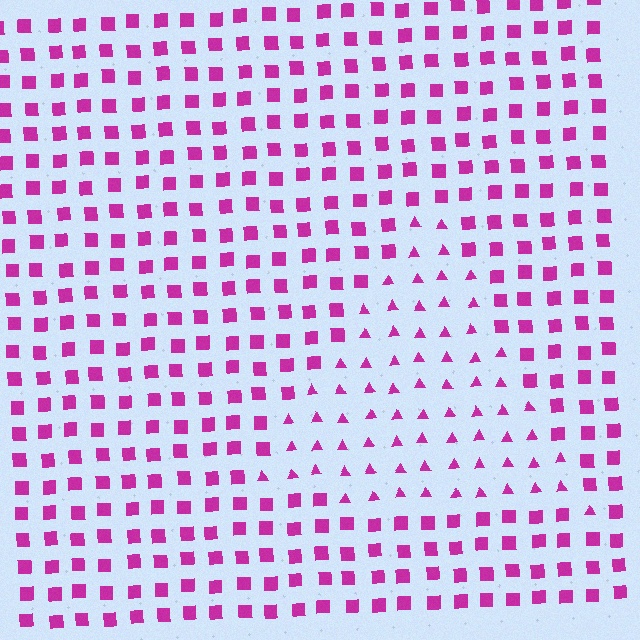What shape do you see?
I see a triangle.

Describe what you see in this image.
The image is filled with small magenta elements arranged in a uniform grid. A triangle-shaped region contains triangles, while the surrounding area contains squares. The boundary is defined purely by the change in element shape.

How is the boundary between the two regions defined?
The boundary is defined by a change in element shape: triangles inside vs. squares outside. All elements share the same color and spacing.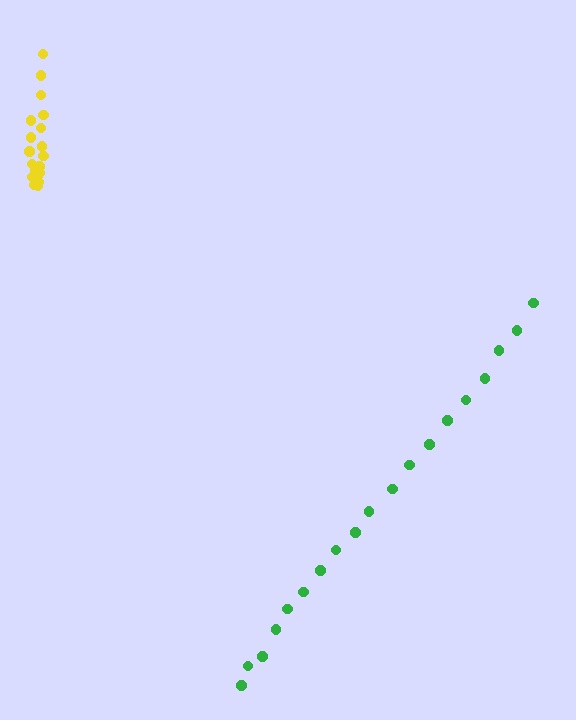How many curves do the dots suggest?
There are 2 distinct paths.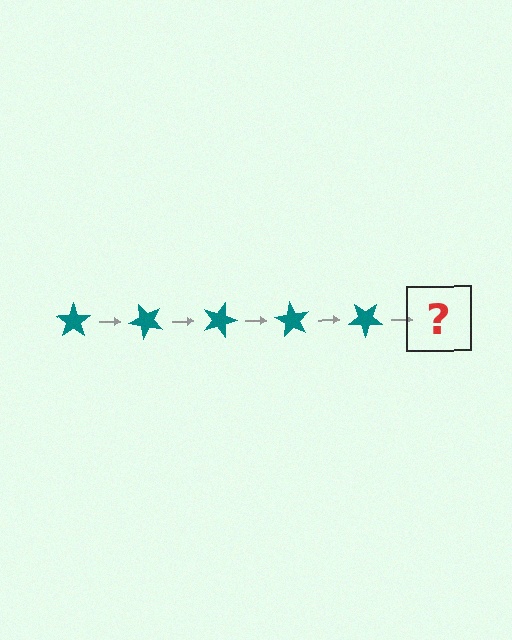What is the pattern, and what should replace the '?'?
The pattern is that the star rotates 45 degrees each step. The '?' should be a teal star rotated 225 degrees.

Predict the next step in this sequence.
The next step is a teal star rotated 225 degrees.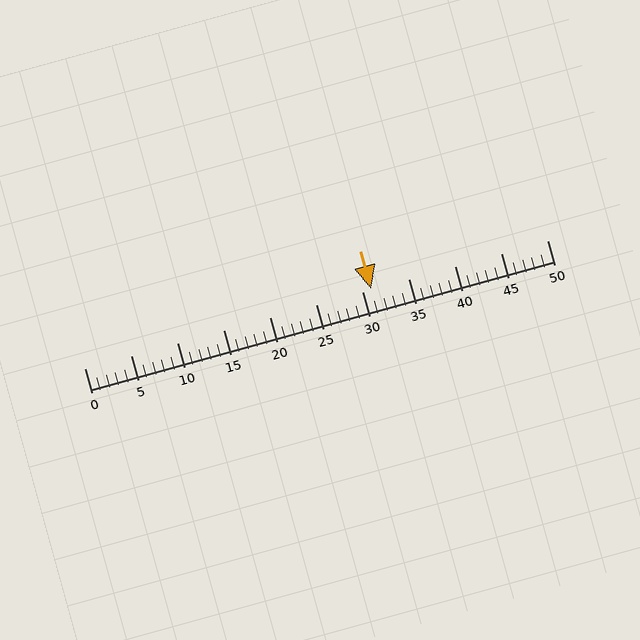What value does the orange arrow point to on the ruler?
The orange arrow points to approximately 31.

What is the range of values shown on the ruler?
The ruler shows values from 0 to 50.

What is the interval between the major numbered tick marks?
The major tick marks are spaced 5 units apart.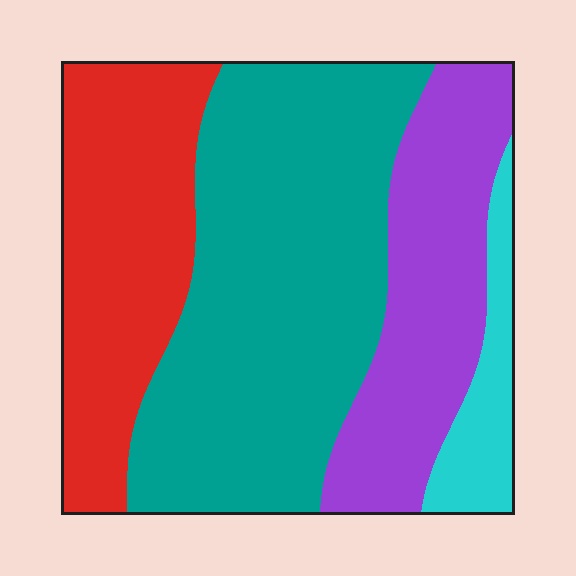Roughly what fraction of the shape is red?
Red covers about 25% of the shape.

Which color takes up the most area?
Teal, at roughly 45%.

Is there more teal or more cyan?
Teal.